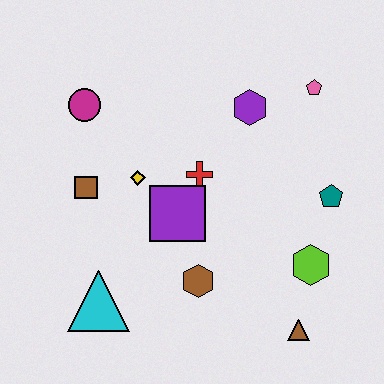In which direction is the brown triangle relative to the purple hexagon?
The brown triangle is below the purple hexagon.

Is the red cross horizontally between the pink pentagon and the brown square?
Yes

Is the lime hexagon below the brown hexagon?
No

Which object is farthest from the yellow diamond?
The brown triangle is farthest from the yellow diamond.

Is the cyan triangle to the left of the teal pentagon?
Yes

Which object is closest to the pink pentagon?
The purple hexagon is closest to the pink pentagon.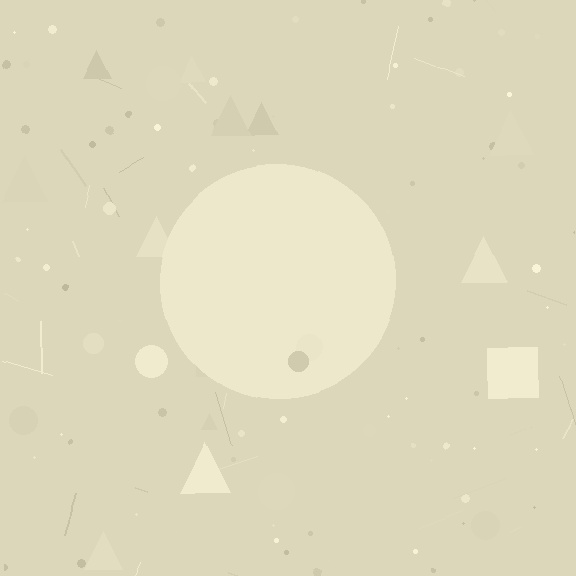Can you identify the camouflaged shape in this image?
The camouflaged shape is a circle.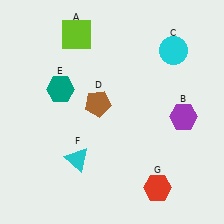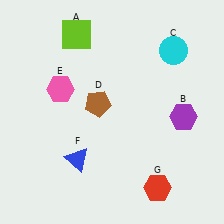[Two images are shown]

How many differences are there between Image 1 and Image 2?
There are 2 differences between the two images.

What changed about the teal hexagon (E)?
In Image 1, E is teal. In Image 2, it changed to pink.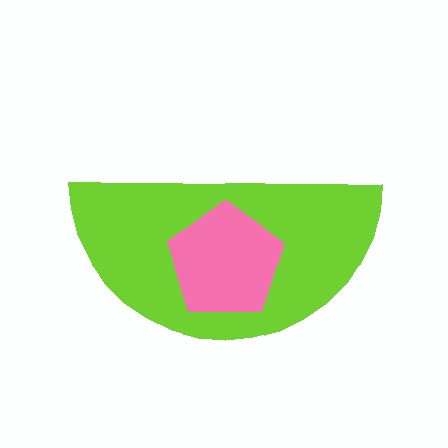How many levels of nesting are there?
2.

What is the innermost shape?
The pink pentagon.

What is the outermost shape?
The lime semicircle.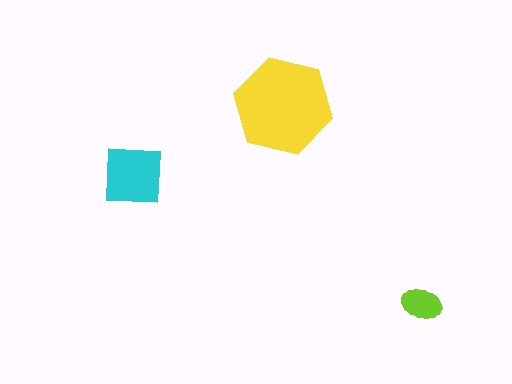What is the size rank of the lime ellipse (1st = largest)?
3rd.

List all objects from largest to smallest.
The yellow hexagon, the cyan square, the lime ellipse.